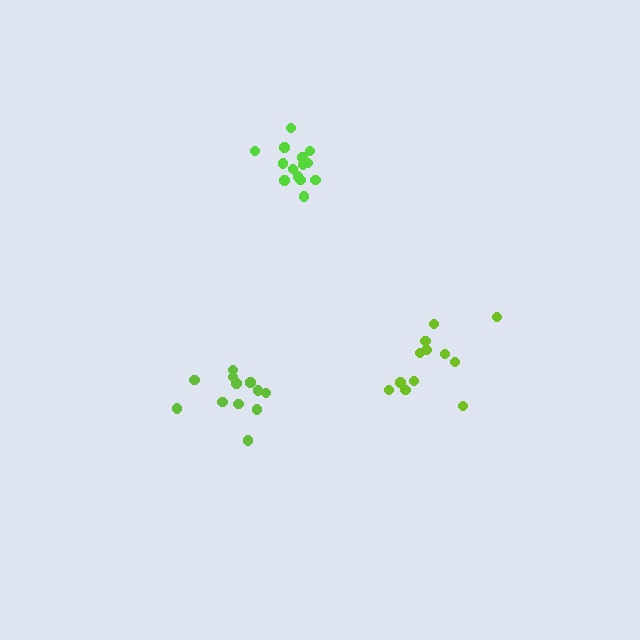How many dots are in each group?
Group 1: 14 dots, Group 2: 12 dots, Group 3: 12 dots (38 total).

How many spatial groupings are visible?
There are 3 spatial groupings.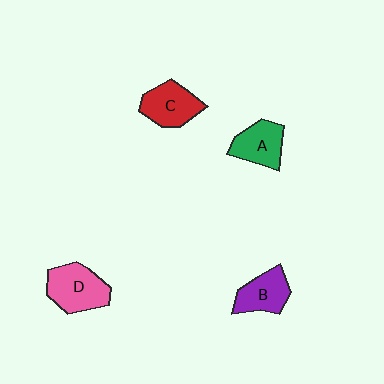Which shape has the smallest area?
Shape B (purple).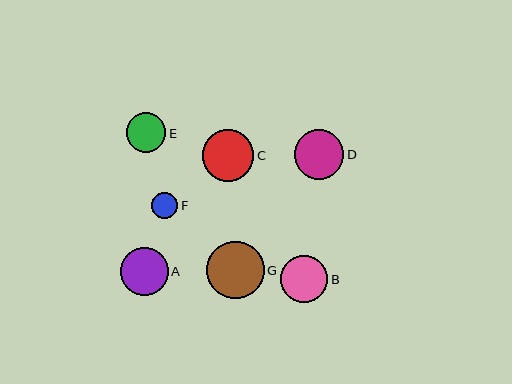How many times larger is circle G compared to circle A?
Circle G is approximately 1.2 times the size of circle A.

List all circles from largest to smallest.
From largest to smallest: G, C, D, A, B, E, F.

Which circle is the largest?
Circle G is the largest with a size of approximately 57 pixels.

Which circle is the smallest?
Circle F is the smallest with a size of approximately 26 pixels.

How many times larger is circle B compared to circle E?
Circle B is approximately 1.2 times the size of circle E.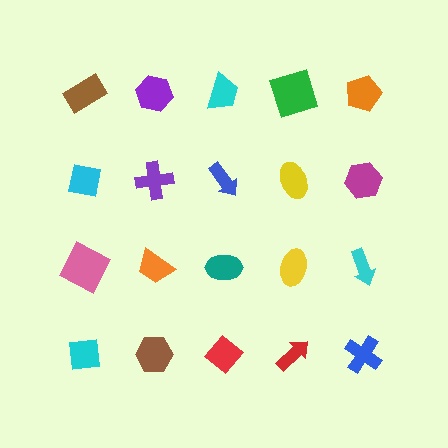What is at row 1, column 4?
A green square.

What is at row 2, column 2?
A purple cross.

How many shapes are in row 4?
5 shapes.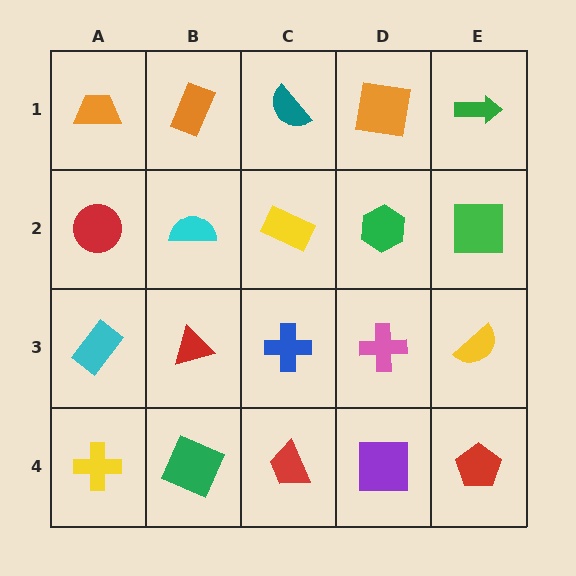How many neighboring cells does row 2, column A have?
3.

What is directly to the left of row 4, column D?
A red trapezoid.